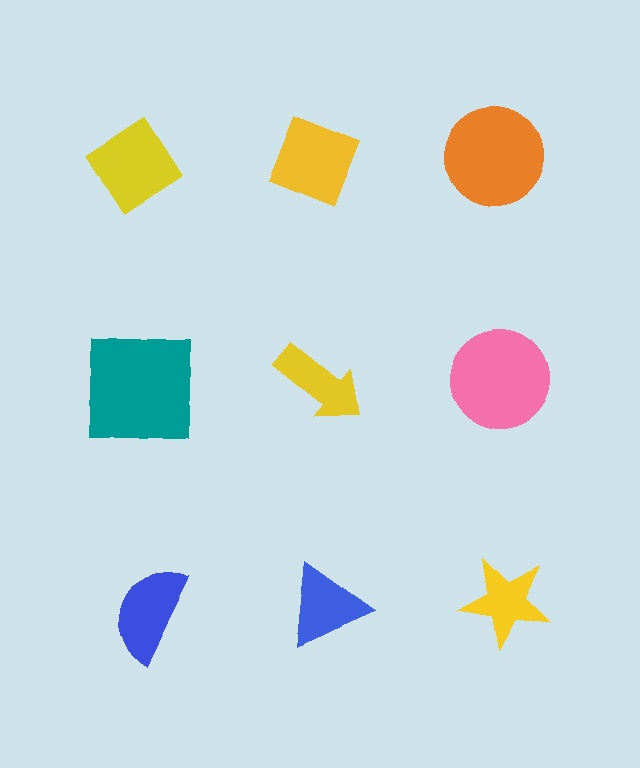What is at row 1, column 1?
A yellow diamond.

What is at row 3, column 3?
A yellow star.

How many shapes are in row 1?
3 shapes.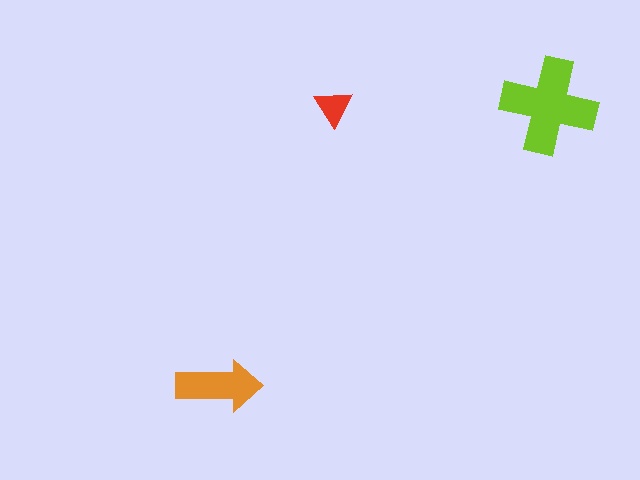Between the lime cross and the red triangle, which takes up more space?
The lime cross.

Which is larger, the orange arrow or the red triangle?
The orange arrow.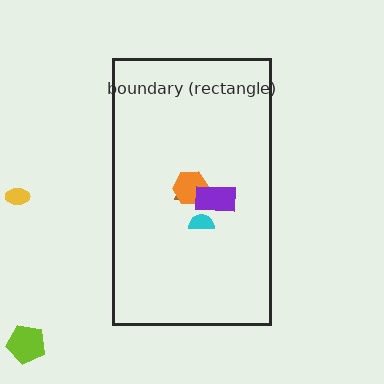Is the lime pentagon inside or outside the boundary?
Outside.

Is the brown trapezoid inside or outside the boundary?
Inside.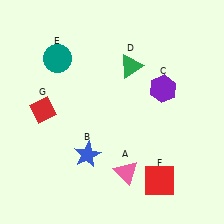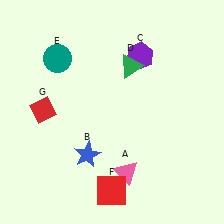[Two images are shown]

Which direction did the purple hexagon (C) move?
The purple hexagon (C) moved up.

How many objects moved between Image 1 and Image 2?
2 objects moved between the two images.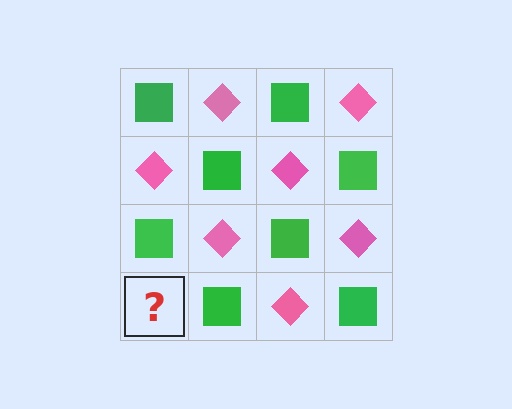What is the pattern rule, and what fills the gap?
The rule is that it alternates green square and pink diamond in a checkerboard pattern. The gap should be filled with a pink diamond.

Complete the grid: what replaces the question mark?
The question mark should be replaced with a pink diamond.